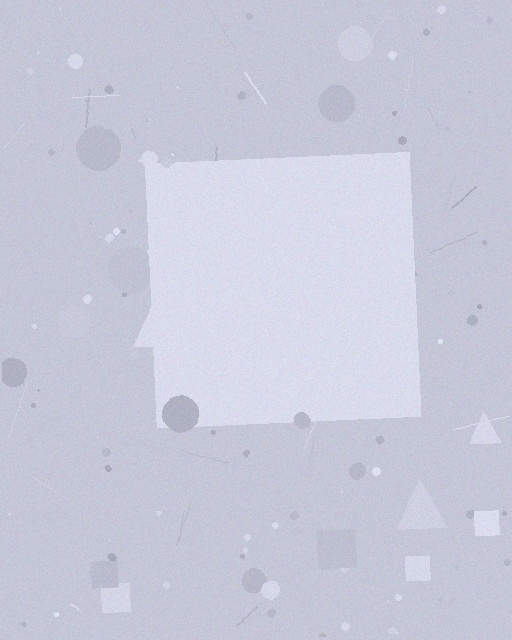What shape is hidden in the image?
A square is hidden in the image.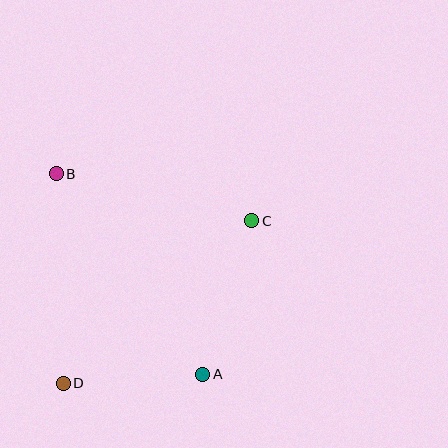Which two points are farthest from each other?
Points C and D are farthest from each other.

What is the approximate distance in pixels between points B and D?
The distance between B and D is approximately 210 pixels.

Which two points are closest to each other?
Points A and D are closest to each other.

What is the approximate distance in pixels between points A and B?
The distance between A and B is approximately 249 pixels.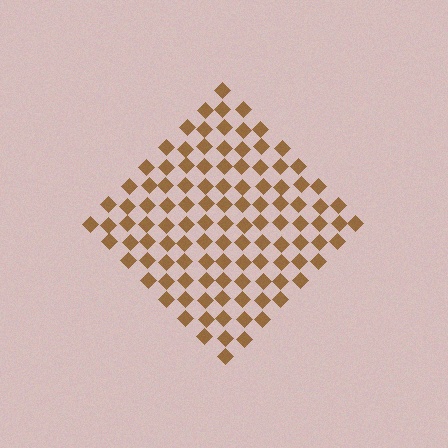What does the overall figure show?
The overall figure shows a diamond.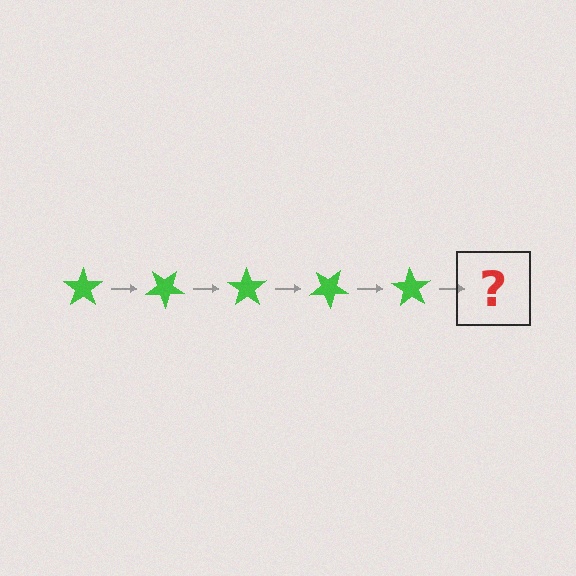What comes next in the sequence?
The next element should be a green star rotated 175 degrees.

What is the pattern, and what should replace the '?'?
The pattern is that the star rotates 35 degrees each step. The '?' should be a green star rotated 175 degrees.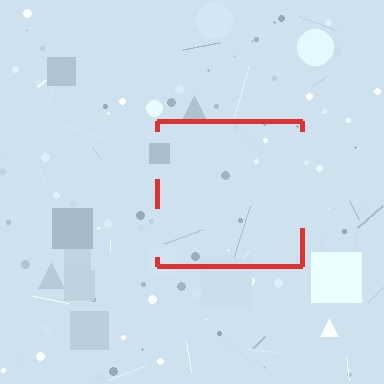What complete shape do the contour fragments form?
The contour fragments form a square.